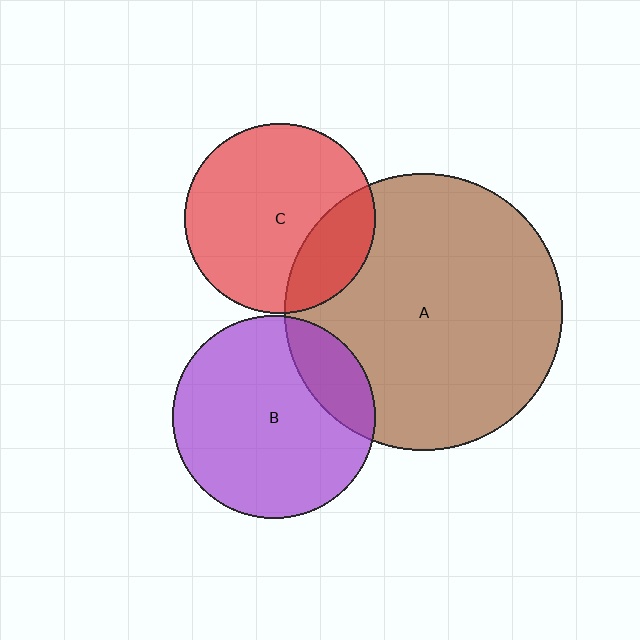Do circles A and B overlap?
Yes.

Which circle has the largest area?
Circle A (brown).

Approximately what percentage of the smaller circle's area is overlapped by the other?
Approximately 20%.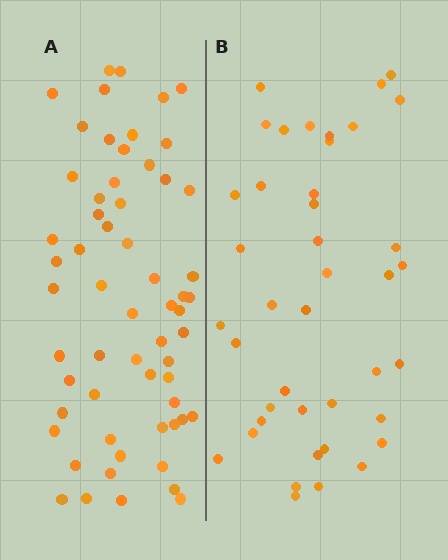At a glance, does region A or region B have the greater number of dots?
Region A (the left region) has more dots.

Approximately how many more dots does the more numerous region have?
Region A has approximately 20 more dots than region B.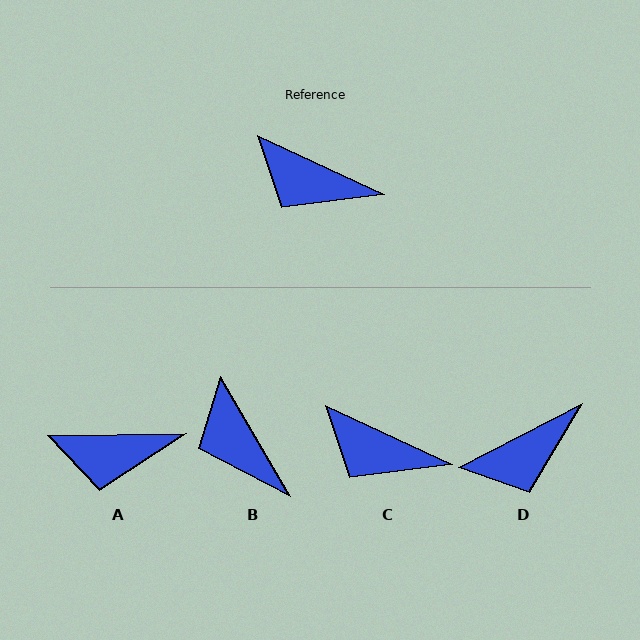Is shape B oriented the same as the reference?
No, it is off by about 35 degrees.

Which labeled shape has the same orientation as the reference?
C.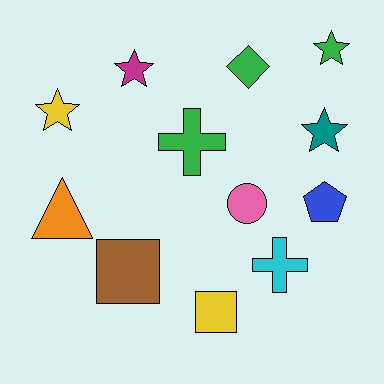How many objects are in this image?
There are 12 objects.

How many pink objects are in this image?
There is 1 pink object.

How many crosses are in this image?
There are 2 crosses.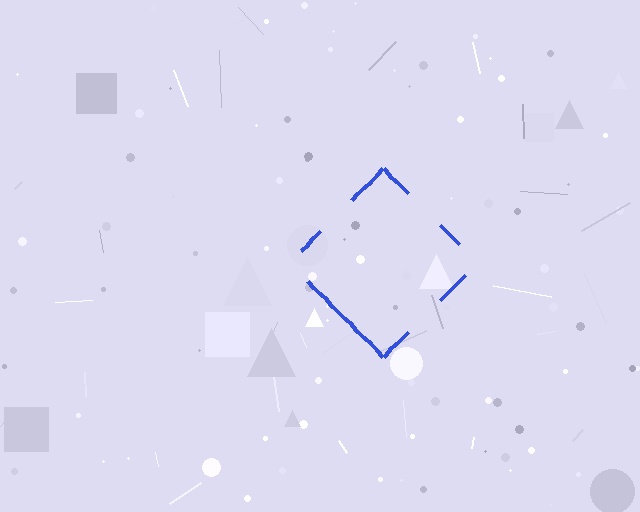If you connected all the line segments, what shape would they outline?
They would outline a diamond.